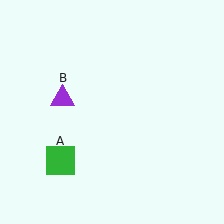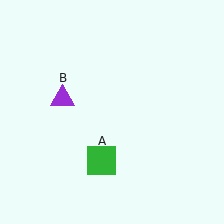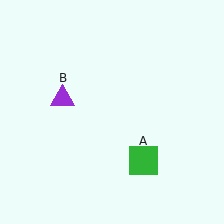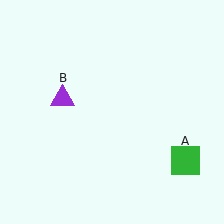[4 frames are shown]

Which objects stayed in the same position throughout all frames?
Purple triangle (object B) remained stationary.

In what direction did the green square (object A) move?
The green square (object A) moved right.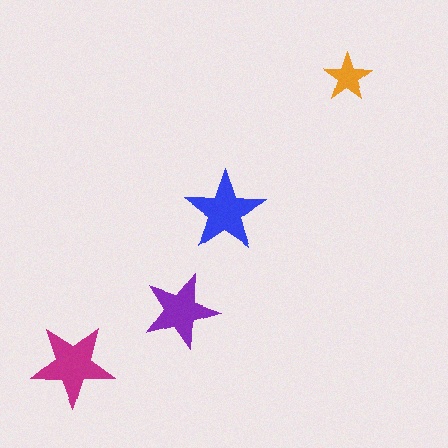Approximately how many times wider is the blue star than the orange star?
About 1.5 times wider.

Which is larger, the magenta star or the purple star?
The magenta one.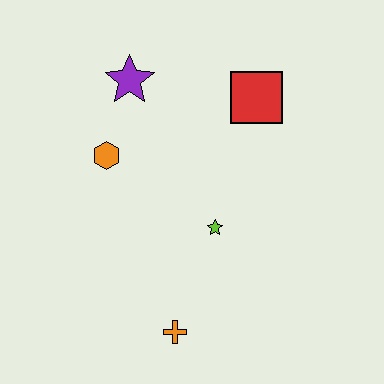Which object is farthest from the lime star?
The purple star is farthest from the lime star.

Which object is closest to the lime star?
The orange cross is closest to the lime star.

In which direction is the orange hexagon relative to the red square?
The orange hexagon is to the left of the red square.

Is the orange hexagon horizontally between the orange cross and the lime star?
No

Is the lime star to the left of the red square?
Yes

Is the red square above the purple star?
No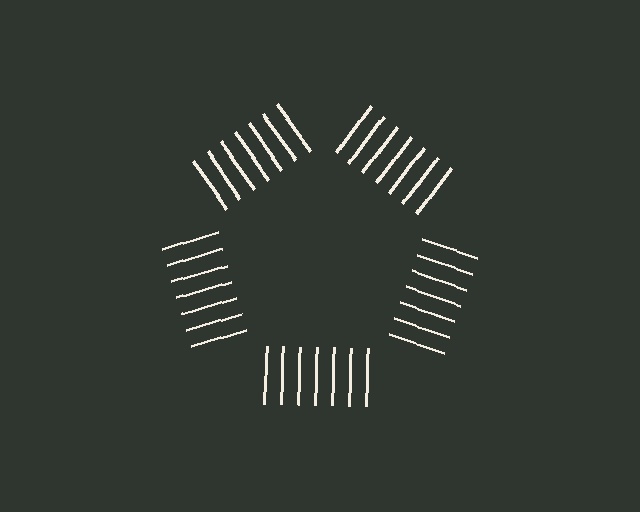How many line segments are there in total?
35 — 7 along each of the 5 edges.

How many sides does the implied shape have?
5 sides — the line-ends trace a pentagon.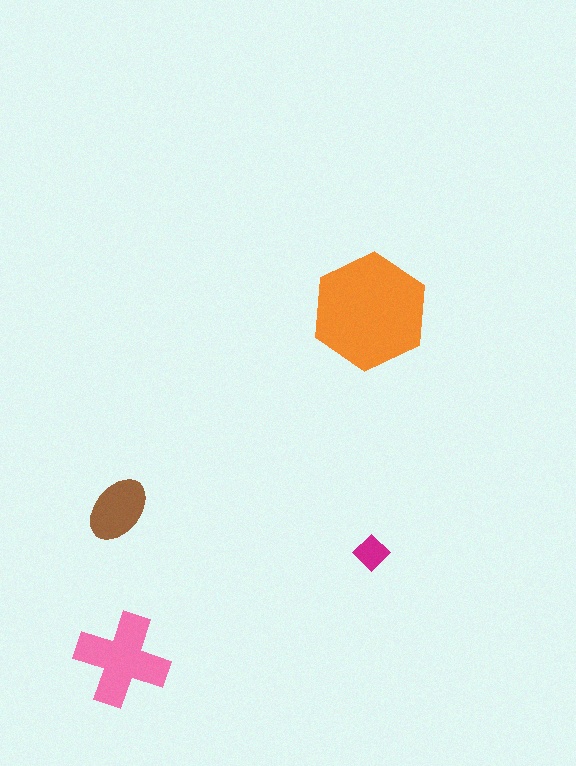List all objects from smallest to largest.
The magenta diamond, the brown ellipse, the pink cross, the orange hexagon.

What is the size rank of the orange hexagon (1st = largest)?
1st.